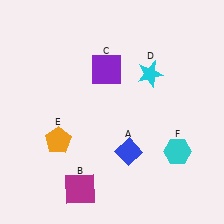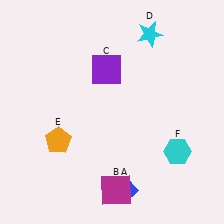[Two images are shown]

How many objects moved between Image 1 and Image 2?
3 objects moved between the two images.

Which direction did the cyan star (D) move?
The cyan star (D) moved up.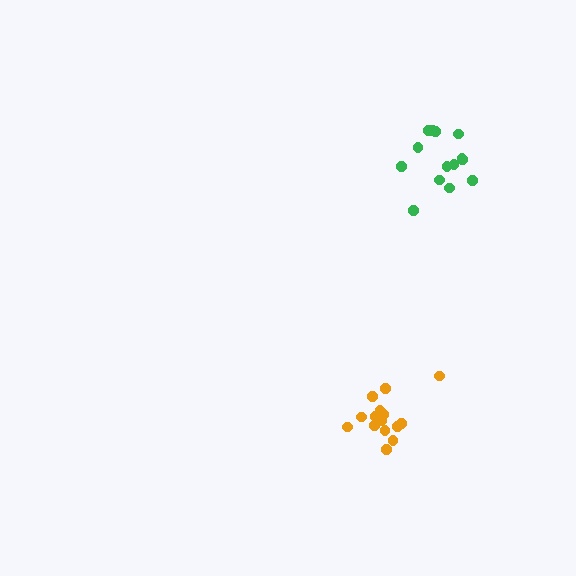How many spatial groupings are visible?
There are 2 spatial groupings.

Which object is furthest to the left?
The orange cluster is leftmost.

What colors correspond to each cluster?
The clusters are colored: orange, green.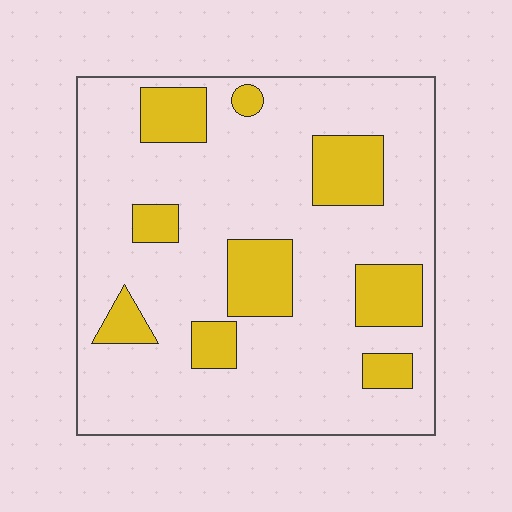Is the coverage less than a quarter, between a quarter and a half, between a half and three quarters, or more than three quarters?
Less than a quarter.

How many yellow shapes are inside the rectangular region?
9.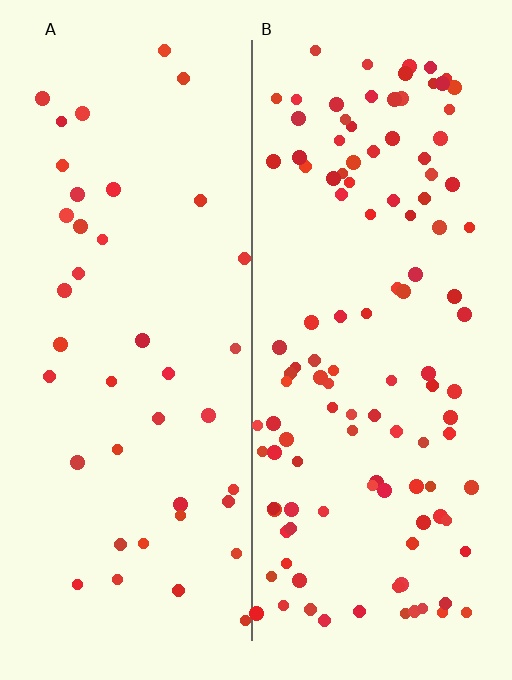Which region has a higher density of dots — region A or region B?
B (the right).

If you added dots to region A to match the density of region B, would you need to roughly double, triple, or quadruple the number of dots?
Approximately triple.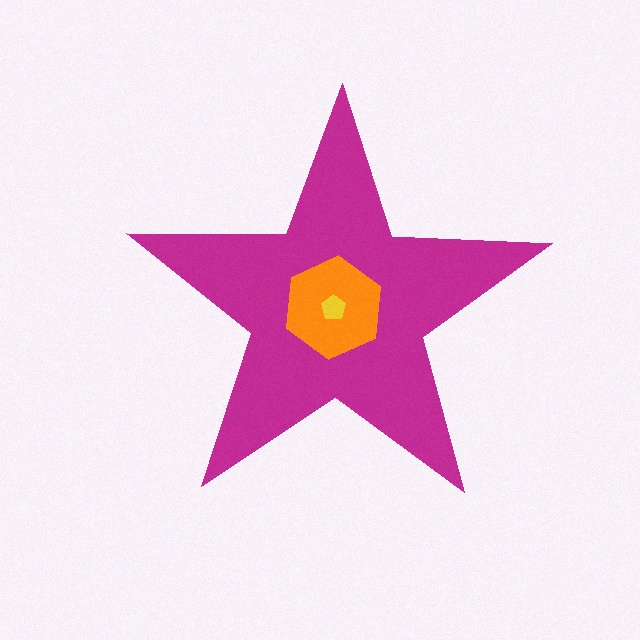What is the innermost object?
The yellow pentagon.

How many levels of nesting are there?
3.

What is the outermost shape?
The magenta star.